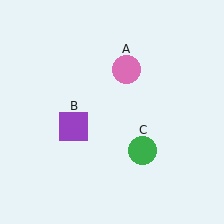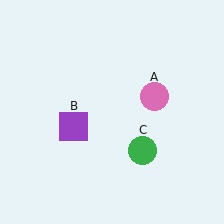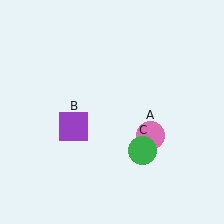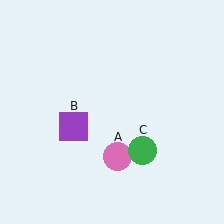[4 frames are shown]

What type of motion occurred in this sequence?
The pink circle (object A) rotated clockwise around the center of the scene.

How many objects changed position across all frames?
1 object changed position: pink circle (object A).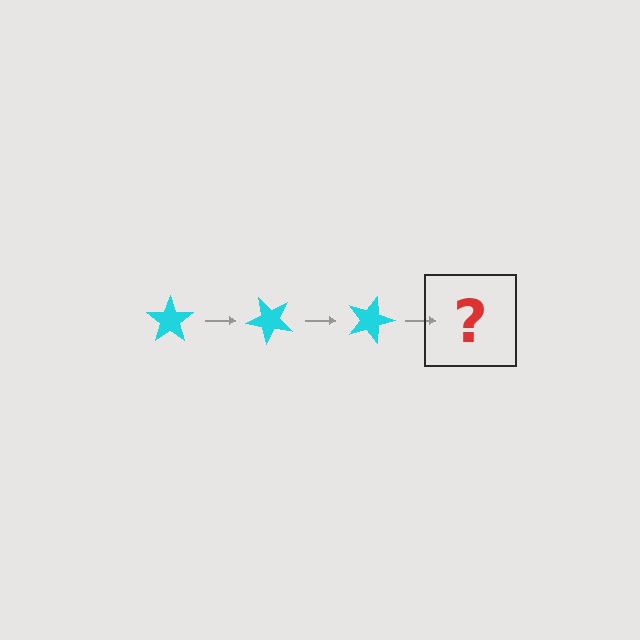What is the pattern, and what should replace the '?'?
The pattern is that the star rotates 45 degrees each step. The '?' should be a cyan star rotated 135 degrees.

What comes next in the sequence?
The next element should be a cyan star rotated 135 degrees.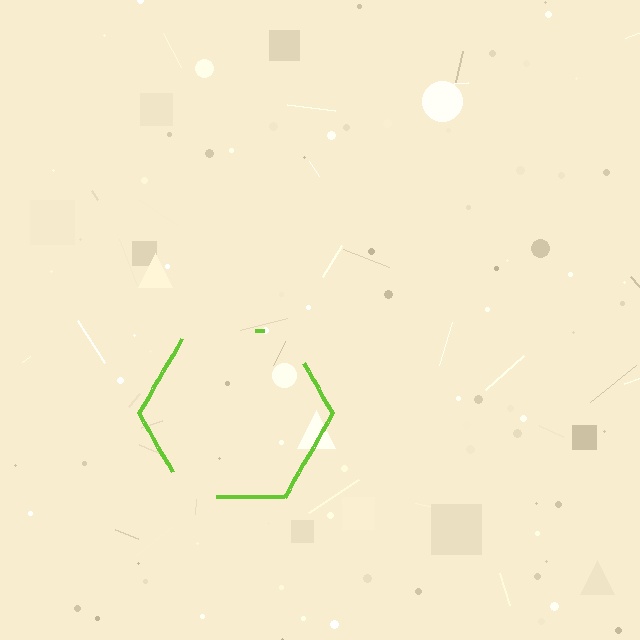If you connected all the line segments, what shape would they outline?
They would outline a hexagon.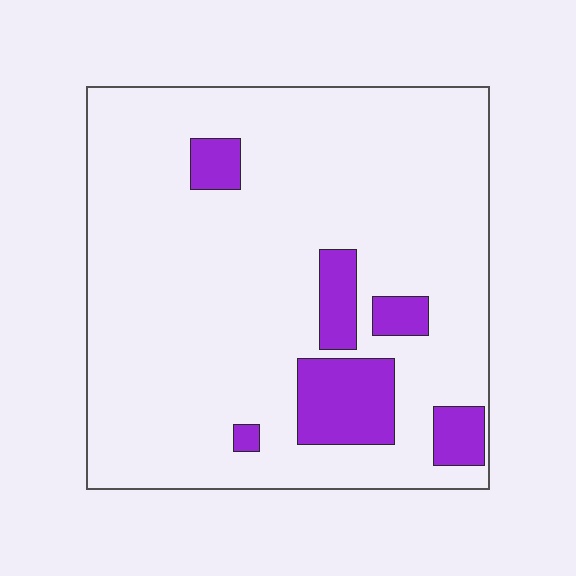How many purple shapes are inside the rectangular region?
6.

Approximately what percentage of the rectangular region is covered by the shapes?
Approximately 15%.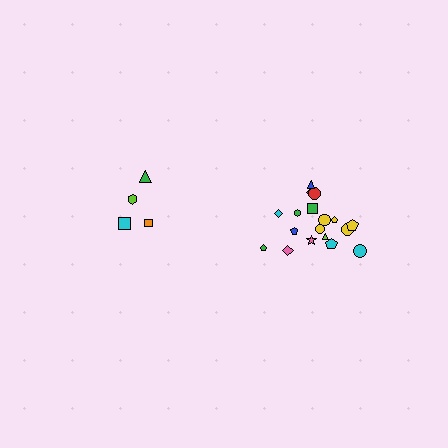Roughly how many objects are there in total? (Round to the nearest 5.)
Roughly 20 objects in total.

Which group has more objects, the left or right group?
The right group.